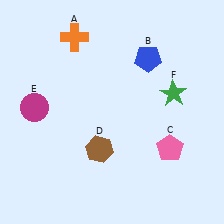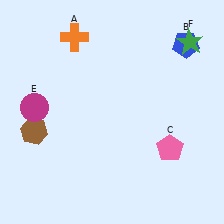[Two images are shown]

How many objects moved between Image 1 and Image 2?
3 objects moved between the two images.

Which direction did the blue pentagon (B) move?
The blue pentagon (B) moved right.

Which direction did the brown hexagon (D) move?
The brown hexagon (D) moved left.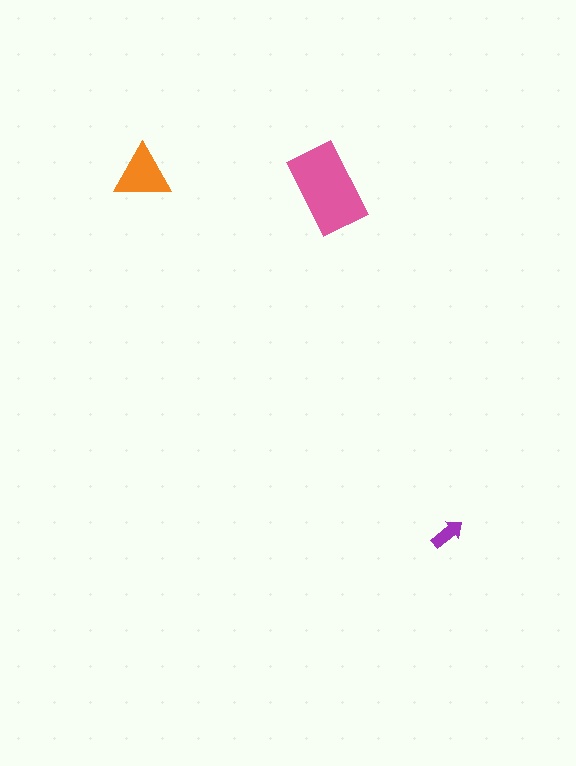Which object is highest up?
The orange triangle is topmost.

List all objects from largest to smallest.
The pink rectangle, the orange triangle, the purple arrow.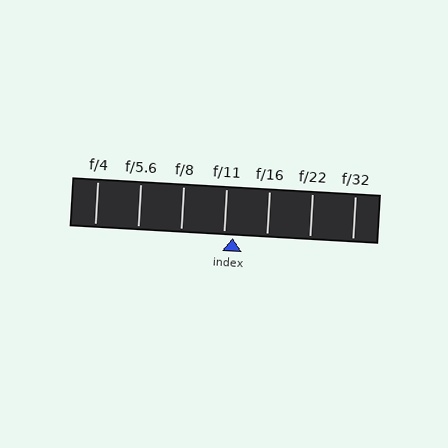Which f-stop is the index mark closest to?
The index mark is closest to f/11.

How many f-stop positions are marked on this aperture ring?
There are 7 f-stop positions marked.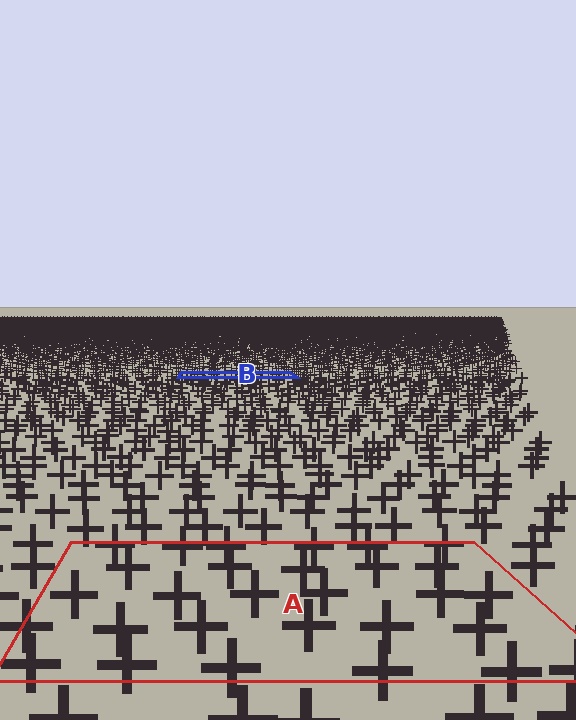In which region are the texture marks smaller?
The texture marks are smaller in region B, because it is farther away.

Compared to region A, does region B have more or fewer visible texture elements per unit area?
Region B has more texture elements per unit area — they are packed more densely because it is farther away.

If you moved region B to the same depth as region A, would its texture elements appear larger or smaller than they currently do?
They would appear larger. At a closer depth, the same texture elements are projected at a bigger on-screen size.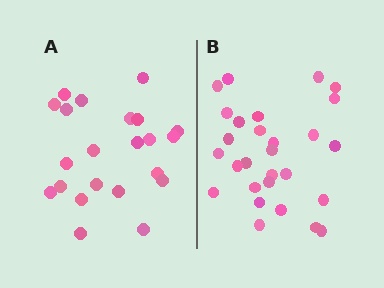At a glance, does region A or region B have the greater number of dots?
Region B (the right region) has more dots.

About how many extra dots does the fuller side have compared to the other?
Region B has about 6 more dots than region A.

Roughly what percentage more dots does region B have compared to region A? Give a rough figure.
About 25% more.